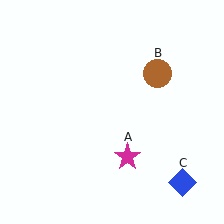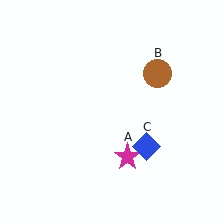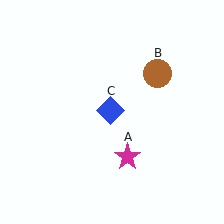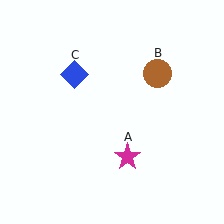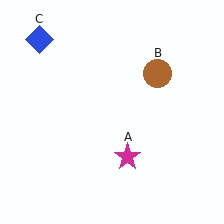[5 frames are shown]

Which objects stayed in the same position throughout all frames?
Magenta star (object A) and brown circle (object B) remained stationary.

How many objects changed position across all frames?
1 object changed position: blue diamond (object C).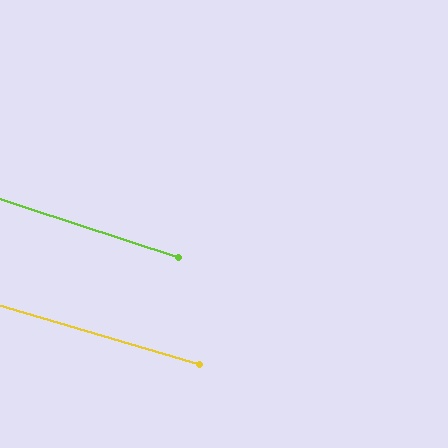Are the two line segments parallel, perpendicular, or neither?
Parallel — their directions differ by only 1.6°.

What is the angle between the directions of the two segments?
Approximately 2 degrees.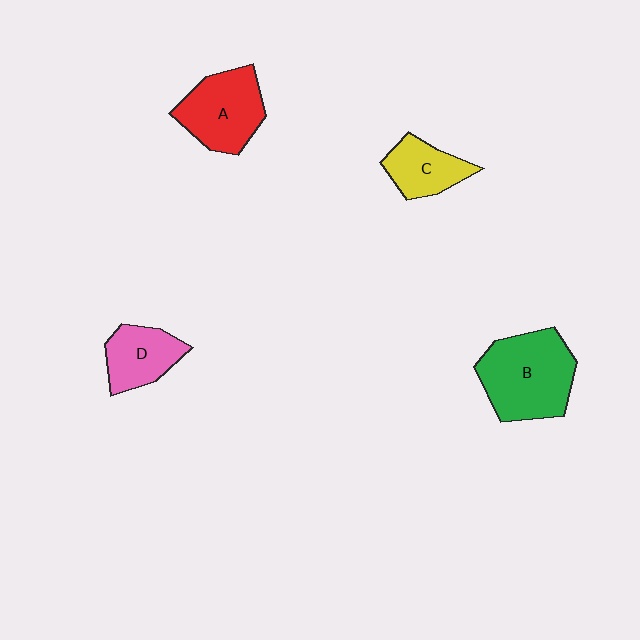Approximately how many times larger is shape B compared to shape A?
Approximately 1.3 times.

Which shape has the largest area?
Shape B (green).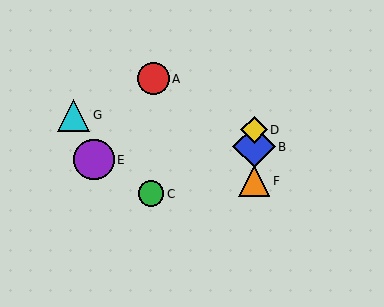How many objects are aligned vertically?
3 objects (B, D, F) are aligned vertically.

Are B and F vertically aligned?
Yes, both are at x≈254.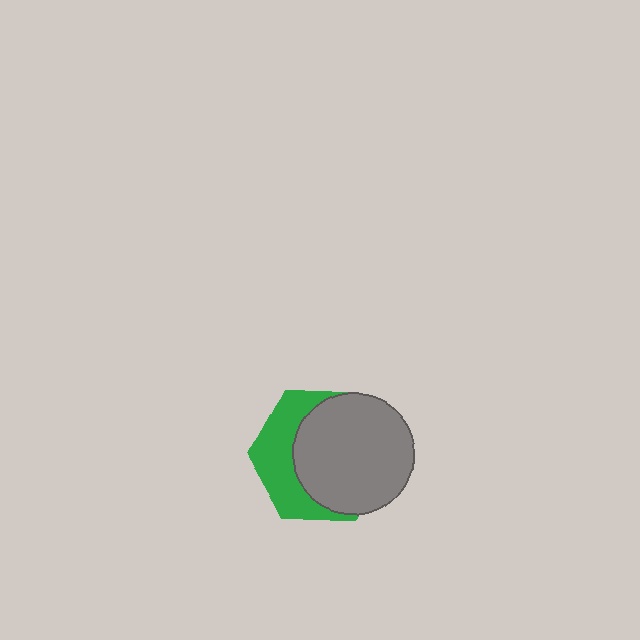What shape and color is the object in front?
The object in front is a gray circle.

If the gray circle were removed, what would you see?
You would see the complete green hexagon.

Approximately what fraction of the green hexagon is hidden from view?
Roughly 62% of the green hexagon is hidden behind the gray circle.